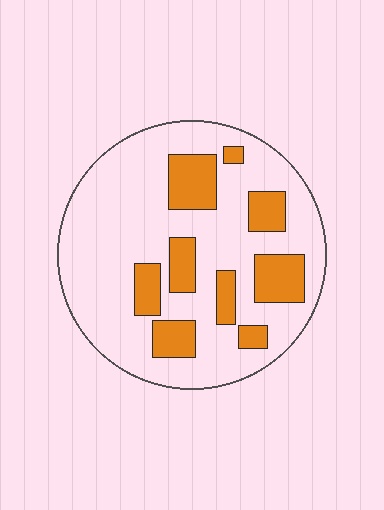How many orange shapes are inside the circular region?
9.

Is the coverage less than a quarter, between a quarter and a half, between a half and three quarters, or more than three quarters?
Less than a quarter.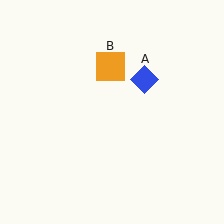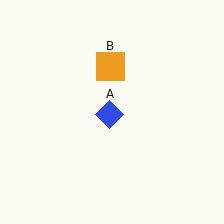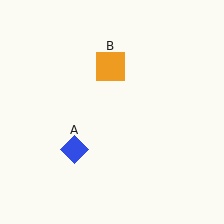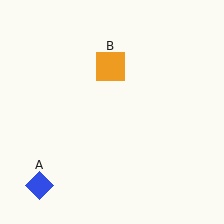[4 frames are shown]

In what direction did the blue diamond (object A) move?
The blue diamond (object A) moved down and to the left.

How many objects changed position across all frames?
1 object changed position: blue diamond (object A).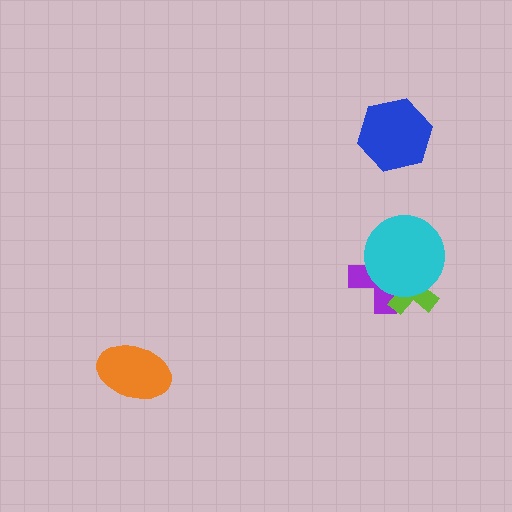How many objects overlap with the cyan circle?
2 objects overlap with the cyan circle.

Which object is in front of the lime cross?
The cyan circle is in front of the lime cross.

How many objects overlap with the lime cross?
2 objects overlap with the lime cross.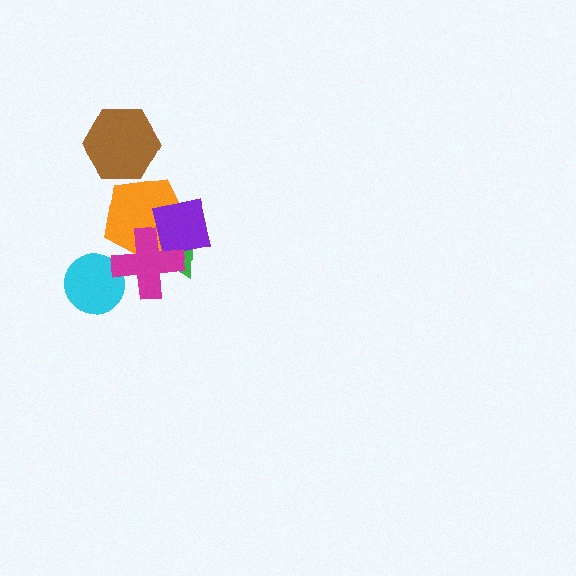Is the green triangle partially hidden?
Yes, it is partially covered by another shape.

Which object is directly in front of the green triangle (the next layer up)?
The orange pentagon is directly in front of the green triangle.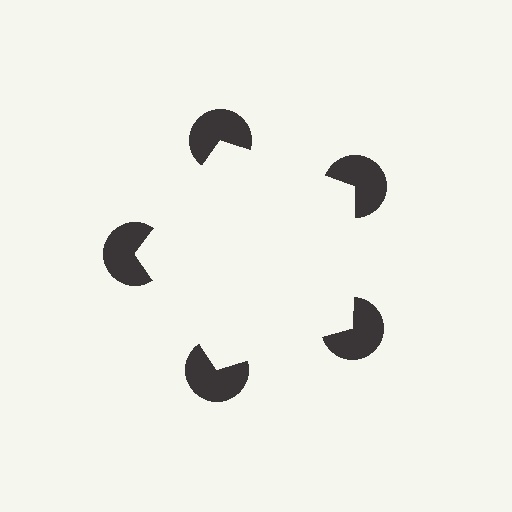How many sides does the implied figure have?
5 sides.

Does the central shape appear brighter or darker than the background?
It typically appears slightly brighter than the background, even though no actual brightness change is drawn.